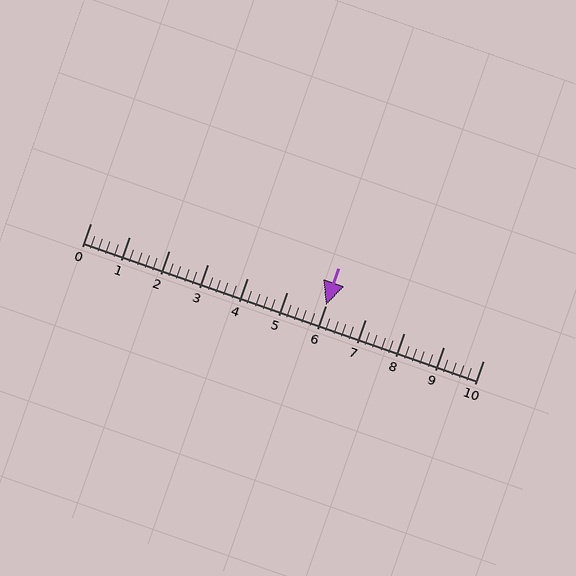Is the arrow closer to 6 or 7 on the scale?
The arrow is closer to 6.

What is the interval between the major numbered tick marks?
The major tick marks are spaced 1 units apart.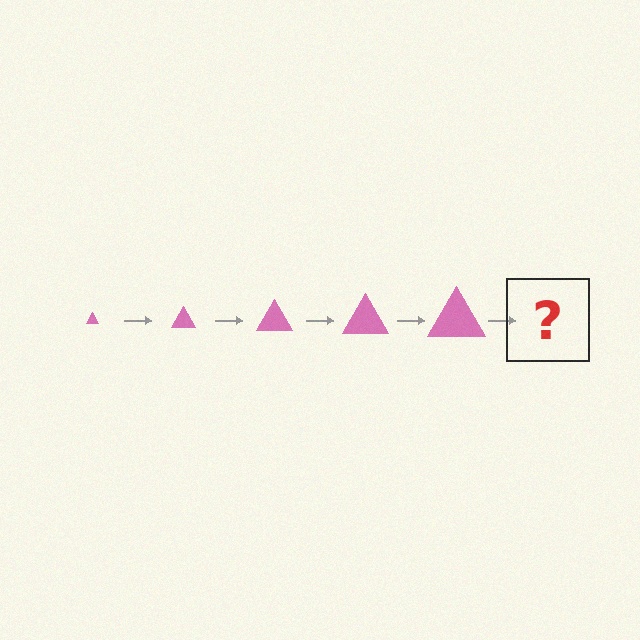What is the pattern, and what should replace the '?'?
The pattern is that the triangle gets progressively larger each step. The '?' should be a pink triangle, larger than the previous one.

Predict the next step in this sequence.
The next step is a pink triangle, larger than the previous one.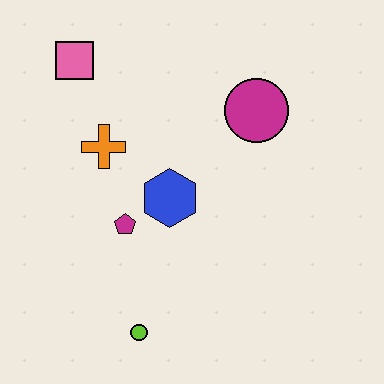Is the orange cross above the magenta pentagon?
Yes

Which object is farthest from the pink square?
The lime circle is farthest from the pink square.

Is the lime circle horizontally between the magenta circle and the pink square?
Yes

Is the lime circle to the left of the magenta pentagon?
No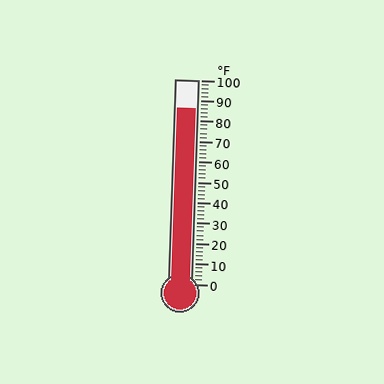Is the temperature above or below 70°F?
The temperature is above 70°F.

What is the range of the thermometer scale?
The thermometer scale ranges from 0°F to 100°F.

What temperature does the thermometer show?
The thermometer shows approximately 86°F.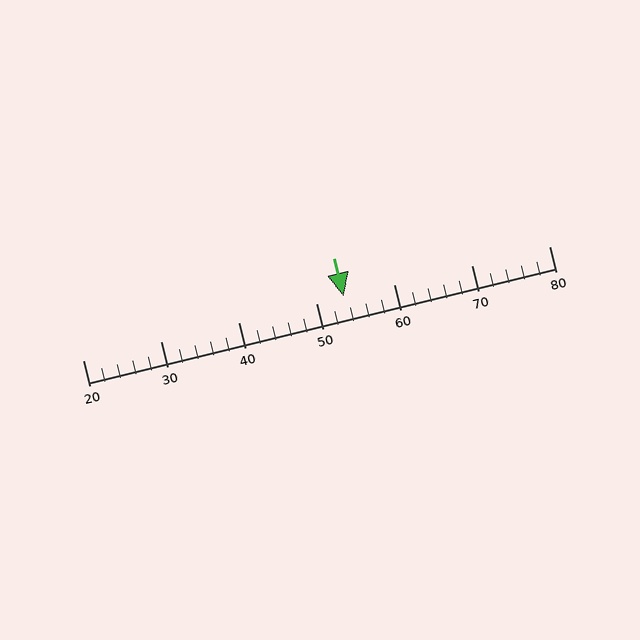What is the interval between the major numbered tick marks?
The major tick marks are spaced 10 units apart.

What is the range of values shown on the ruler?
The ruler shows values from 20 to 80.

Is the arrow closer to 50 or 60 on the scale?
The arrow is closer to 50.